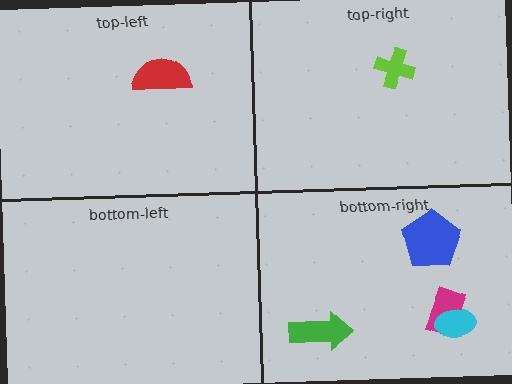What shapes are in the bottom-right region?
The magenta rectangle, the blue pentagon, the green arrow, the cyan ellipse.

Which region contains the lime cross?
The top-right region.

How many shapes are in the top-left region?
1.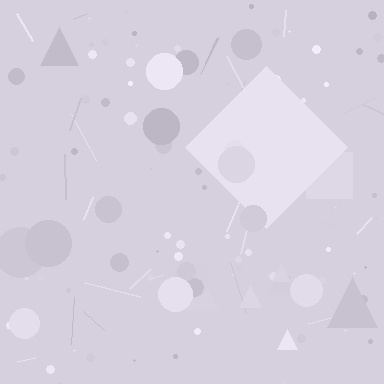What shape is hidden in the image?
A diamond is hidden in the image.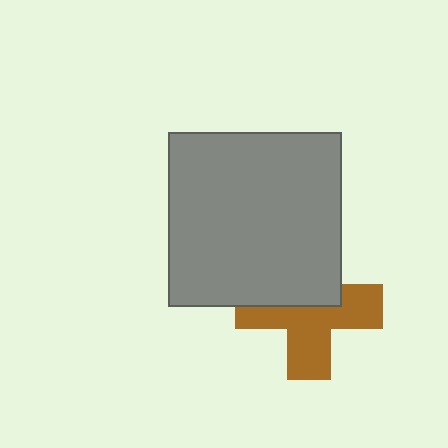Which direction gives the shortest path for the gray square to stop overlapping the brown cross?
Moving up gives the shortest separation.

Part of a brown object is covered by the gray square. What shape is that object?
It is a cross.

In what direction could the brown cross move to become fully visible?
The brown cross could move down. That would shift it out from behind the gray square entirely.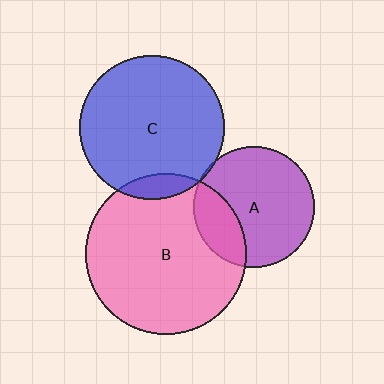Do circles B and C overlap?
Yes.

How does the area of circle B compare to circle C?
Approximately 1.2 times.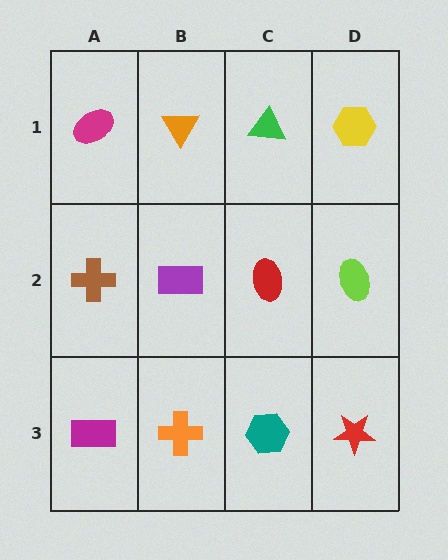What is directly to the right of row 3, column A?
An orange cross.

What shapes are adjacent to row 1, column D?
A lime ellipse (row 2, column D), a green triangle (row 1, column C).